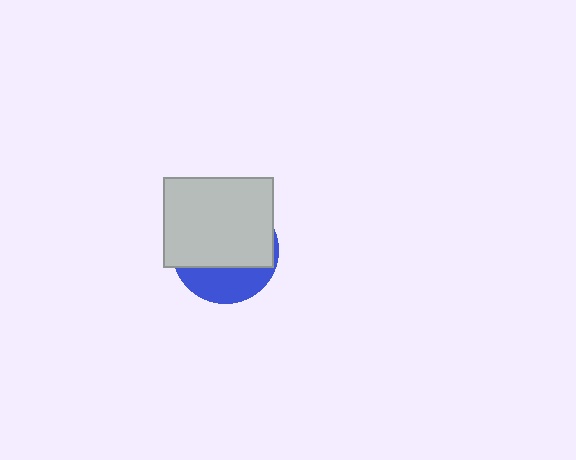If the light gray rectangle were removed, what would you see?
You would see the complete blue circle.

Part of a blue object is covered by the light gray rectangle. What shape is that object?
It is a circle.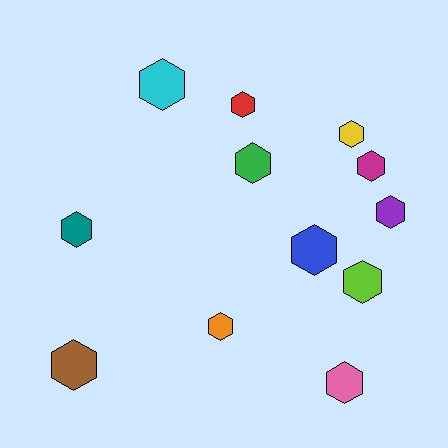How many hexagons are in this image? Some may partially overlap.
There are 12 hexagons.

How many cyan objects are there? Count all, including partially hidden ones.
There is 1 cyan object.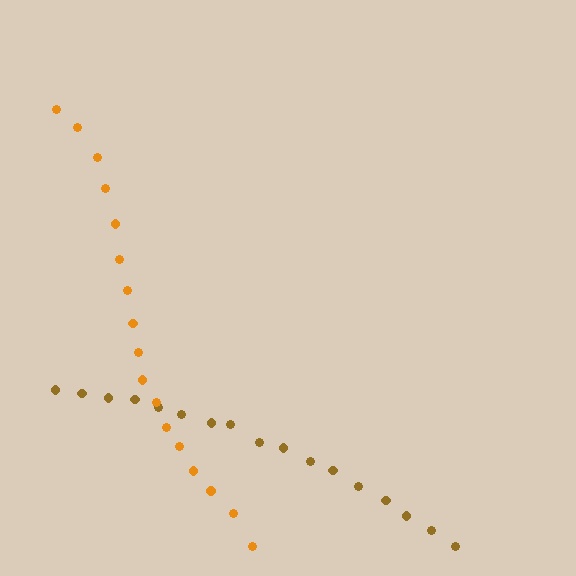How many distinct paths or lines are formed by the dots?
There are 2 distinct paths.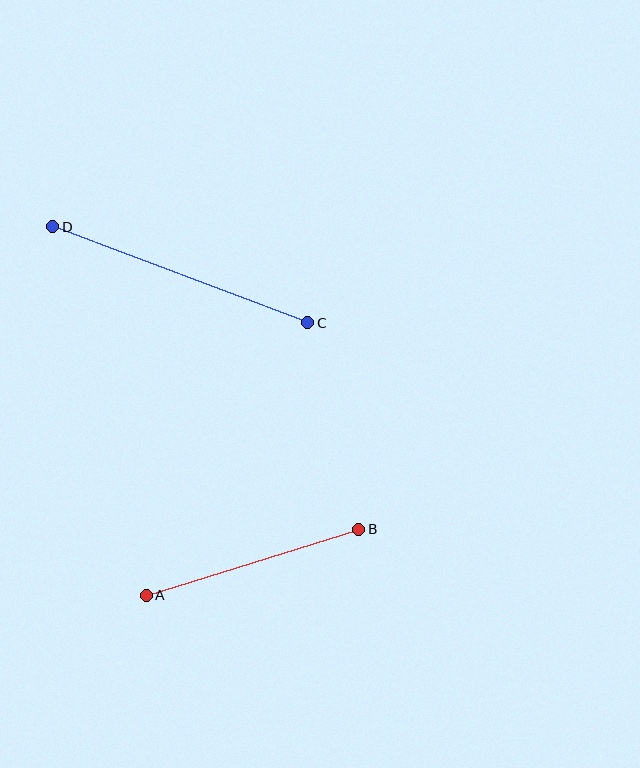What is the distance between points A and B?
The distance is approximately 222 pixels.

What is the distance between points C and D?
The distance is approximately 272 pixels.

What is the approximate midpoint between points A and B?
The midpoint is at approximately (252, 562) pixels.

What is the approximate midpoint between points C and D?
The midpoint is at approximately (180, 275) pixels.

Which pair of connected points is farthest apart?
Points C and D are farthest apart.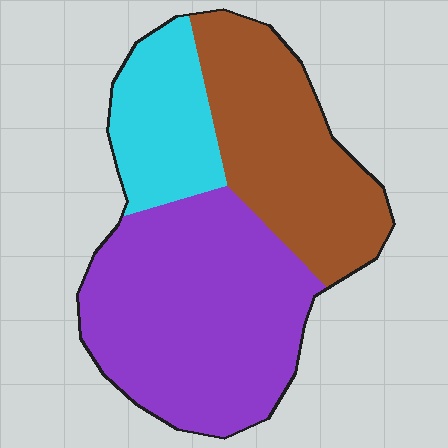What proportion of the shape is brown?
Brown takes up between a quarter and a half of the shape.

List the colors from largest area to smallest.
From largest to smallest: purple, brown, cyan.